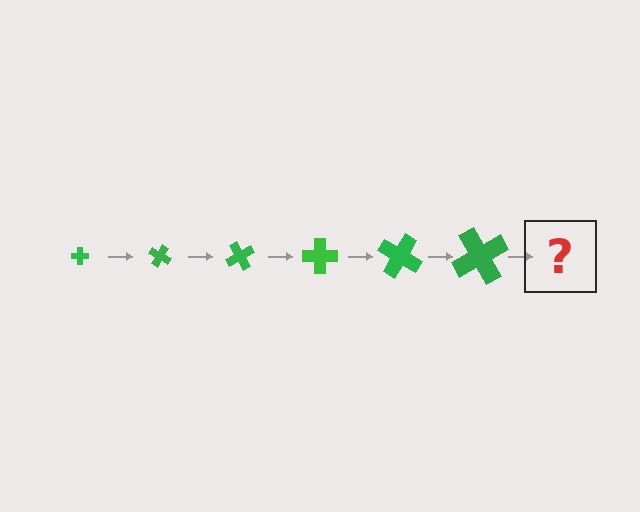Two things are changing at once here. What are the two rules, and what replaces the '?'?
The two rules are that the cross grows larger each step and it rotates 30 degrees each step. The '?' should be a cross, larger than the previous one and rotated 180 degrees from the start.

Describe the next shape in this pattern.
It should be a cross, larger than the previous one and rotated 180 degrees from the start.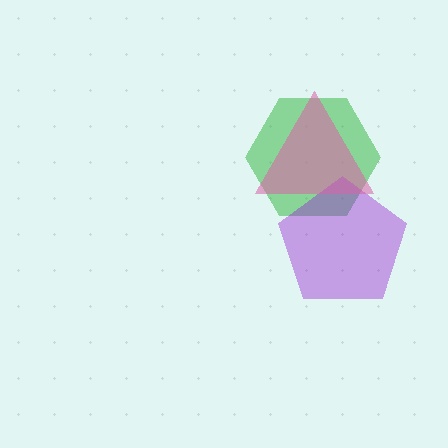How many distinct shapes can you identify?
There are 3 distinct shapes: a green hexagon, a purple pentagon, a pink triangle.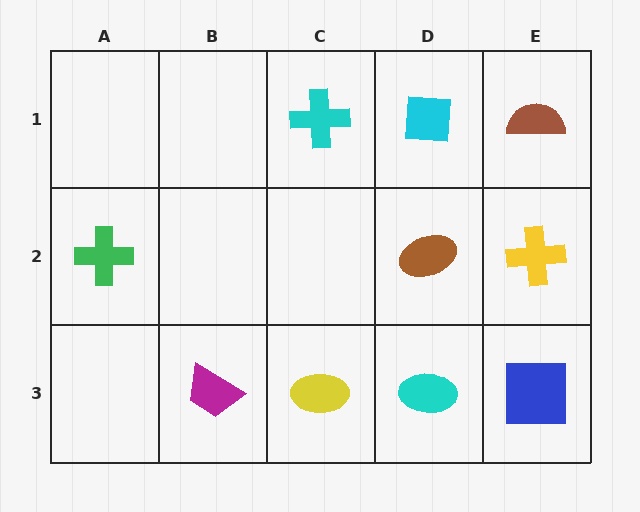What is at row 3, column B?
A magenta trapezoid.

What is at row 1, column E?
A brown semicircle.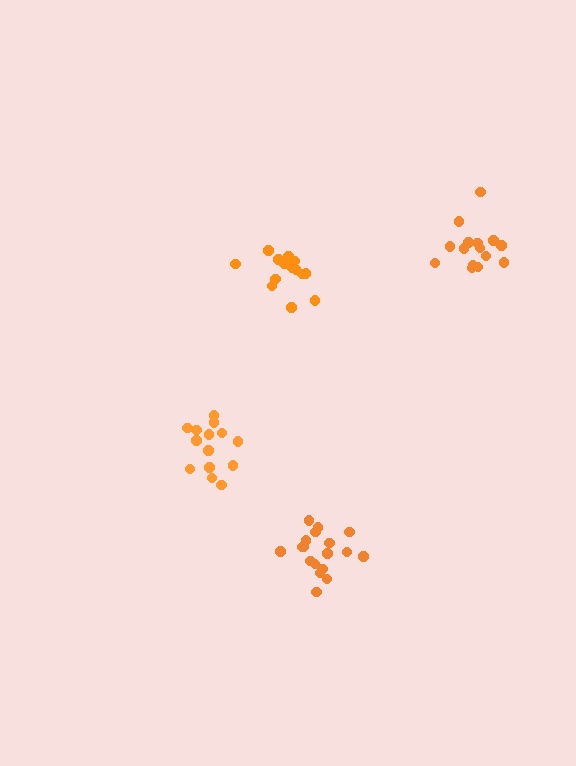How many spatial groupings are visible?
There are 4 spatial groupings.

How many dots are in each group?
Group 1: 14 dots, Group 2: 15 dots, Group 3: 18 dots, Group 4: 14 dots (61 total).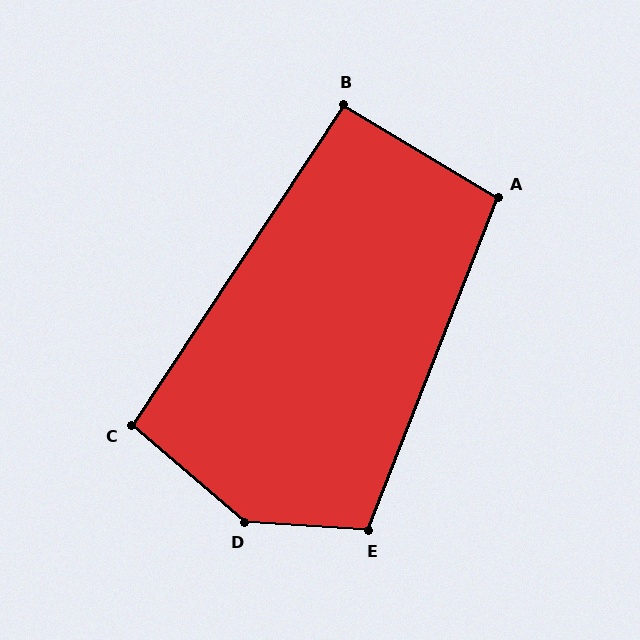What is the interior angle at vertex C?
Approximately 97 degrees (obtuse).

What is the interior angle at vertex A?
Approximately 100 degrees (obtuse).